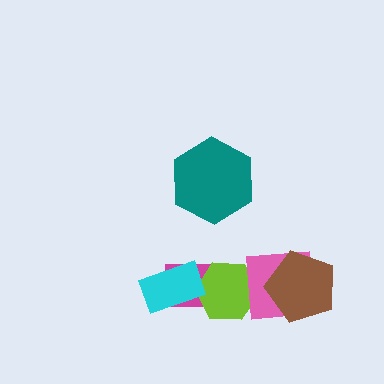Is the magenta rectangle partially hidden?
Yes, it is partially covered by another shape.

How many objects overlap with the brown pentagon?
1 object overlaps with the brown pentagon.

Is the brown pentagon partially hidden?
No, no other shape covers it.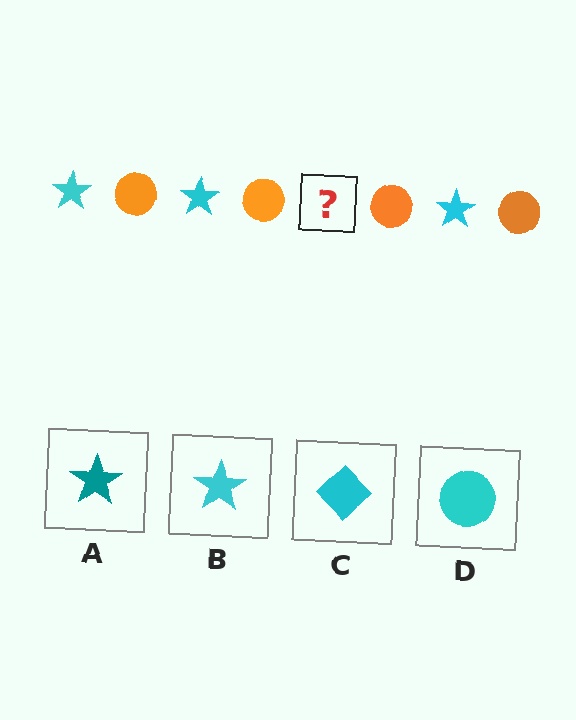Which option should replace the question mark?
Option B.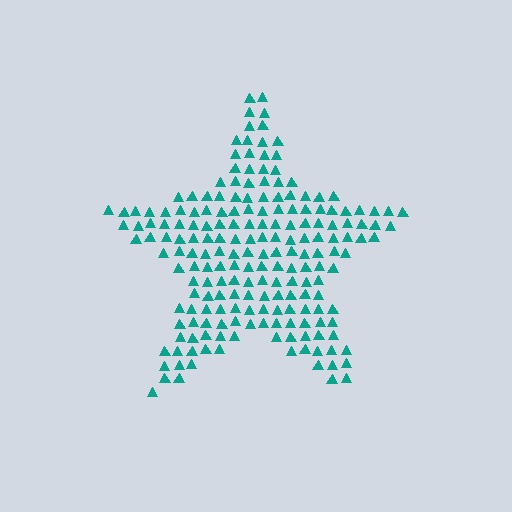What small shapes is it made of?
It is made of small triangles.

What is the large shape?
The large shape is a star.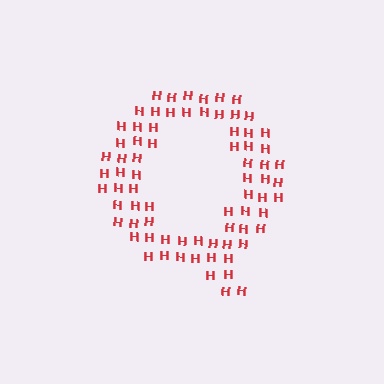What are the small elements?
The small elements are letter H's.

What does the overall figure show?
The overall figure shows the letter Q.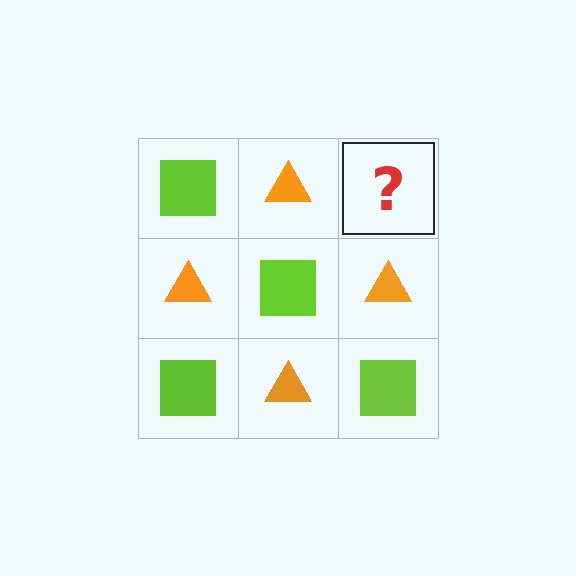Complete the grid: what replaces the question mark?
The question mark should be replaced with a lime square.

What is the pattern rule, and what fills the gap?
The rule is that it alternates lime square and orange triangle in a checkerboard pattern. The gap should be filled with a lime square.